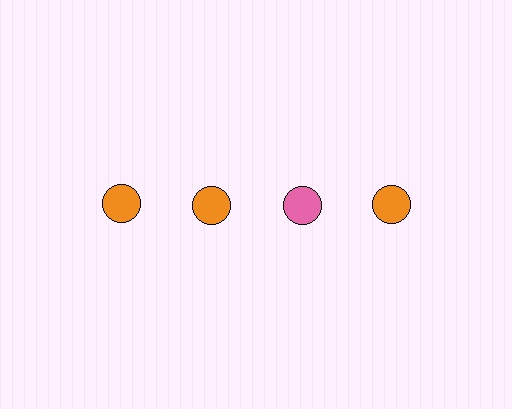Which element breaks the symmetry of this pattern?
The pink circle in the top row, center column breaks the symmetry. All other shapes are orange circles.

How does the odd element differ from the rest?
It has a different color: pink instead of orange.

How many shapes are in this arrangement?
There are 4 shapes arranged in a grid pattern.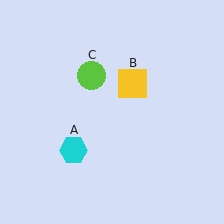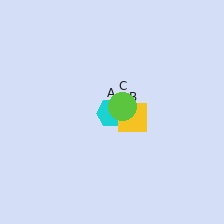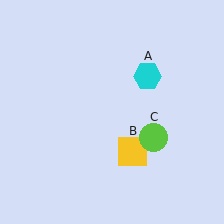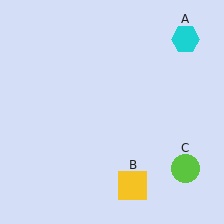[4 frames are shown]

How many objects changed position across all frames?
3 objects changed position: cyan hexagon (object A), yellow square (object B), lime circle (object C).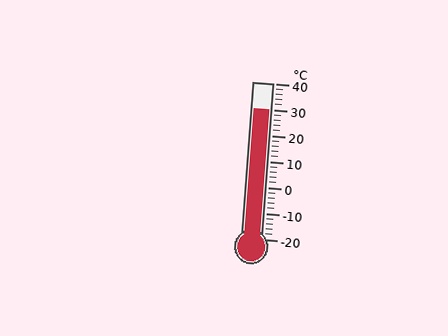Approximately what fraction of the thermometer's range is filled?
The thermometer is filled to approximately 85% of its range.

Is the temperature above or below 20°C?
The temperature is above 20°C.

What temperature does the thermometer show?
The thermometer shows approximately 30°C.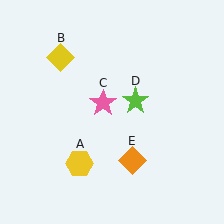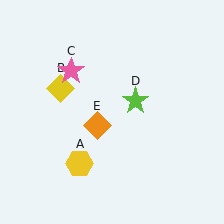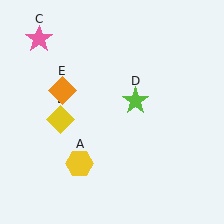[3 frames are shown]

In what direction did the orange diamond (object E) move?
The orange diamond (object E) moved up and to the left.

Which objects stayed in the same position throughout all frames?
Yellow hexagon (object A) and lime star (object D) remained stationary.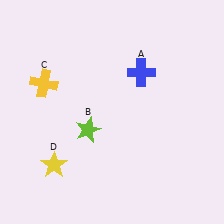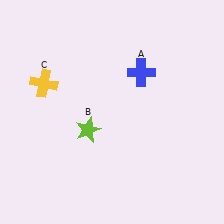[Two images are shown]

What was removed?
The yellow star (D) was removed in Image 2.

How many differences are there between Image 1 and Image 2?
There is 1 difference between the two images.